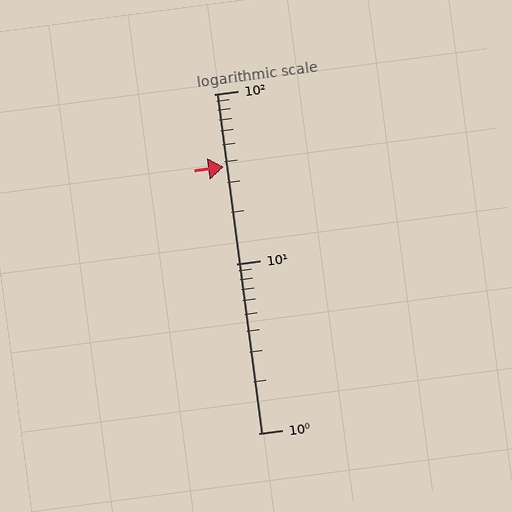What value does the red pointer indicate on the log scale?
The pointer indicates approximately 37.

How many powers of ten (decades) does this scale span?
The scale spans 2 decades, from 1 to 100.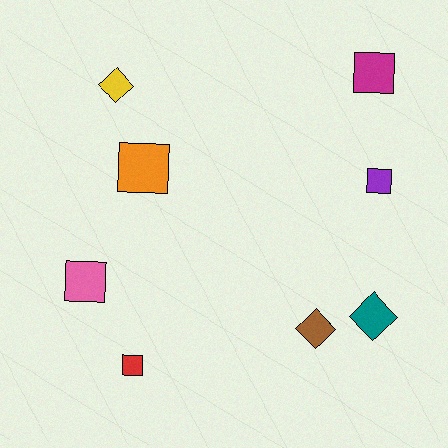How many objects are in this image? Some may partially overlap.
There are 8 objects.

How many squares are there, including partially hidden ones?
There are 5 squares.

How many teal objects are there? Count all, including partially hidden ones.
There is 1 teal object.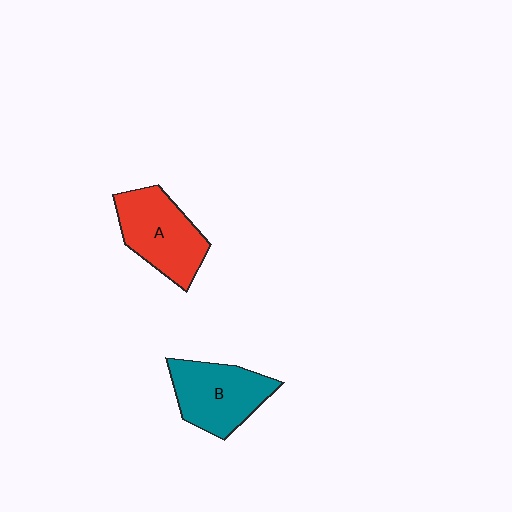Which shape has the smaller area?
Shape B (teal).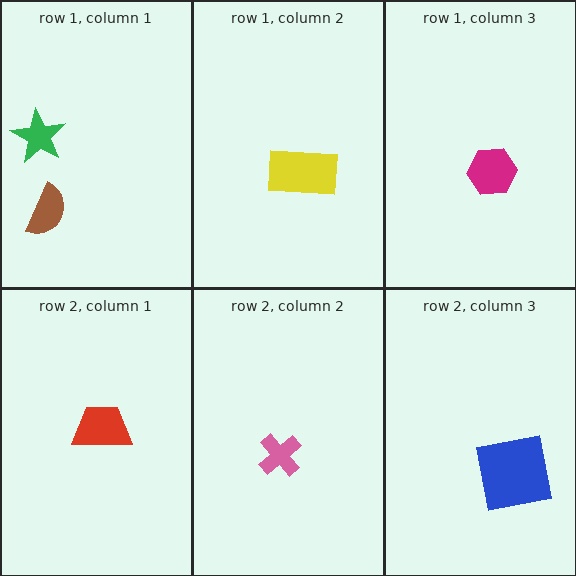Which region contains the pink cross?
The row 2, column 2 region.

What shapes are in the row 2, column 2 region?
The pink cross.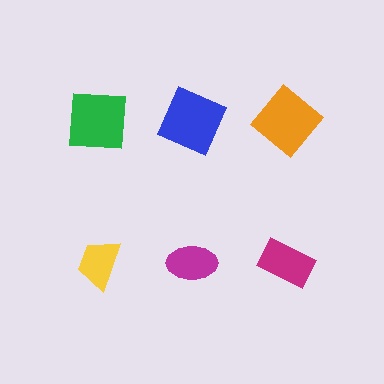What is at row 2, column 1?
A yellow trapezoid.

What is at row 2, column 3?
A magenta rectangle.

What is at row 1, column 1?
A green square.